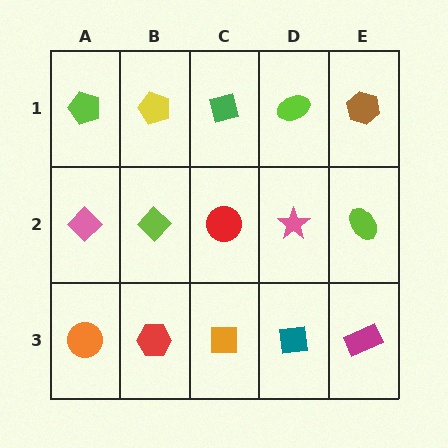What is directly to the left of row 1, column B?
A lime pentagon.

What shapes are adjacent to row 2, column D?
A lime ellipse (row 1, column D), a teal square (row 3, column D), a red circle (row 2, column C), a lime ellipse (row 2, column E).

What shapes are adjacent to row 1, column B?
A lime diamond (row 2, column B), a lime pentagon (row 1, column A), a green square (row 1, column C).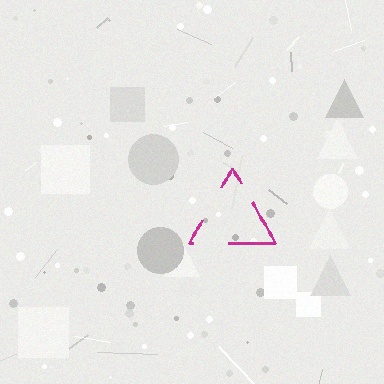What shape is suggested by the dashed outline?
The dashed outline suggests a triangle.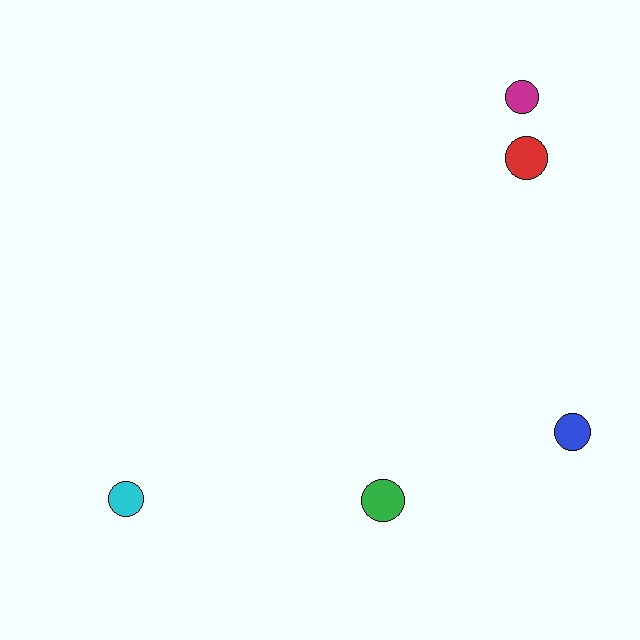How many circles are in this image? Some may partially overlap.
There are 5 circles.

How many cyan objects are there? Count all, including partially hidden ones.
There is 1 cyan object.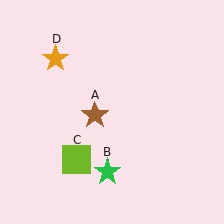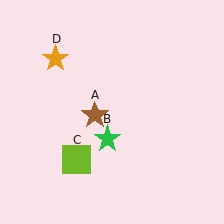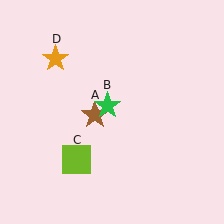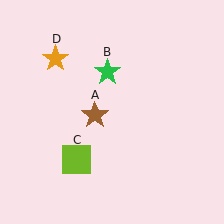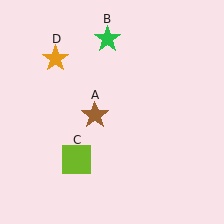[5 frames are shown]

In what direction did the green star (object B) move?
The green star (object B) moved up.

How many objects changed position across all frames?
1 object changed position: green star (object B).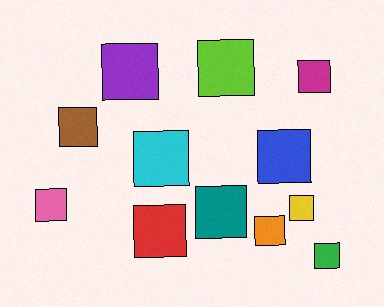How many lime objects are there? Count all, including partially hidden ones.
There is 1 lime object.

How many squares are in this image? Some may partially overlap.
There are 12 squares.